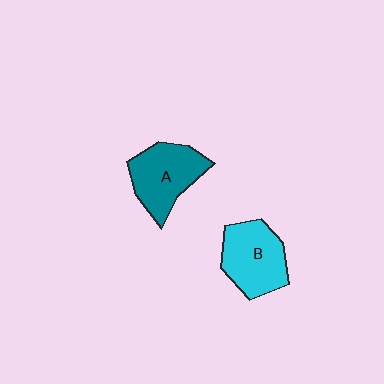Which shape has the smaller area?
Shape A (teal).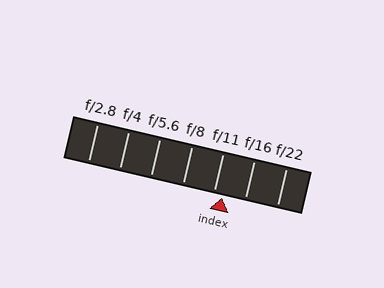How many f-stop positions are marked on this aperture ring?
There are 7 f-stop positions marked.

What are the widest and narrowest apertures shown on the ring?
The widest aperture shown is f/2.8 and the narrowest is f/22.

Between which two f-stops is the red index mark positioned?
The index mark is between f/11 and f/16.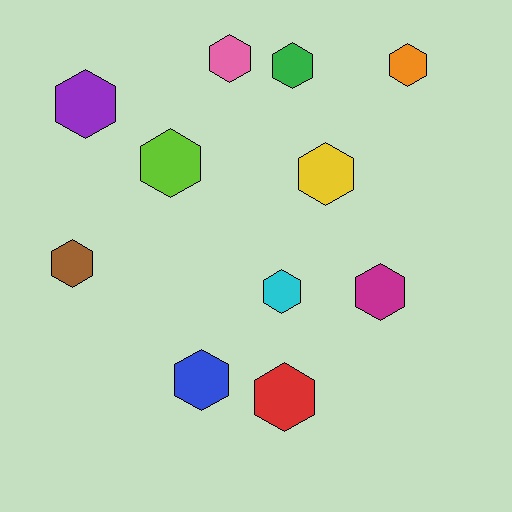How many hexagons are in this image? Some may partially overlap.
There are 11 hexagons.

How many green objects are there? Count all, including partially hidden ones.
There is 1 green object.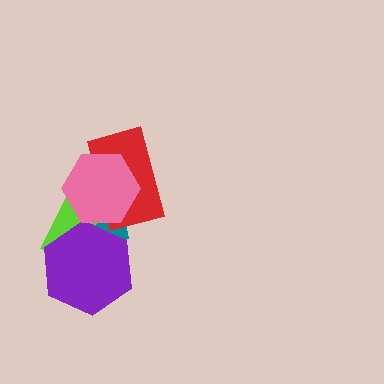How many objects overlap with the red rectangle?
2 objects overlap with the red rectangle.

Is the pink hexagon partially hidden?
No, no other shape covers it.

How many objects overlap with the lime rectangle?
3 objects overlap with the lime rectangle.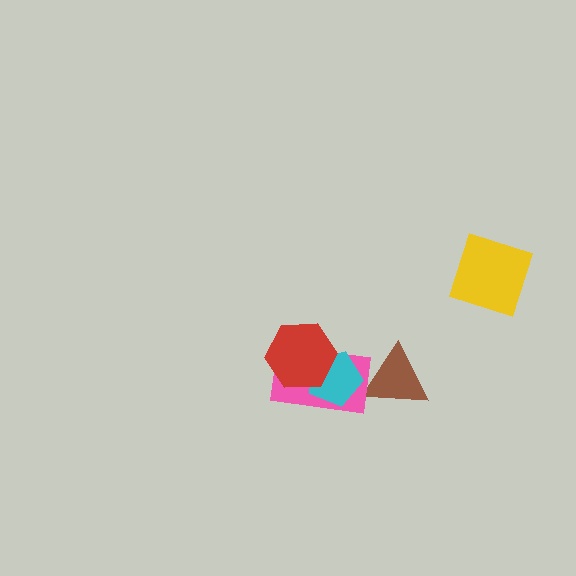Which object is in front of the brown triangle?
The pink rectangle is in front of the brown triangle.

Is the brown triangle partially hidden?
Yes, it is partially covered by another shape.